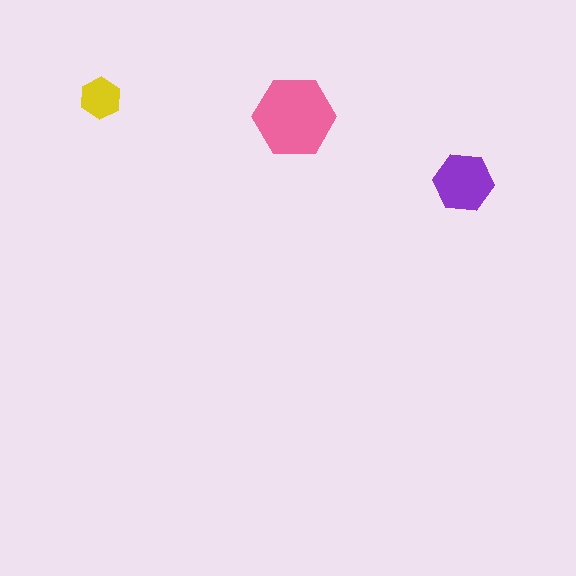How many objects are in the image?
There are 3 objects in the image.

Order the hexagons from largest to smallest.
the pink one, the purple one, the yellow one.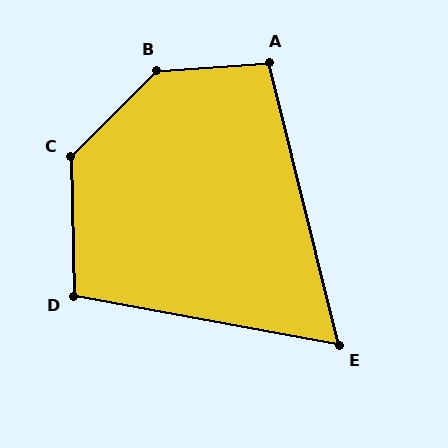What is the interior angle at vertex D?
Approximately 101 degrees (obtuse).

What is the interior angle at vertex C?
Approximately 134 degrees (obtuse).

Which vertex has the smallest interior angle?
E, at approximately 66 degrees.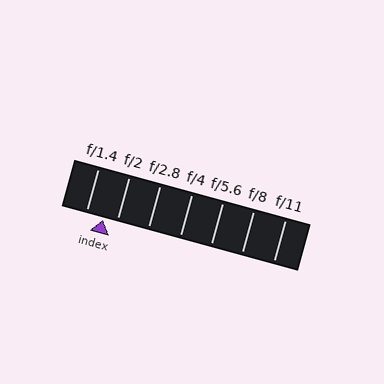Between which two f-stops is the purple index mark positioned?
The index mark is between f/1.4 and f/2.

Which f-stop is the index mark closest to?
The index mark is closest to f/2.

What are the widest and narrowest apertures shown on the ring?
The widest aperture shown is f/1.4 and the narrowest is f/11.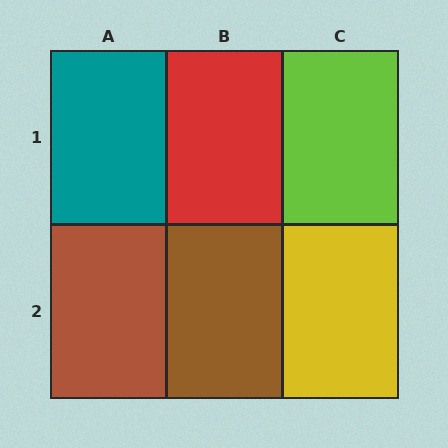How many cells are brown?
2 cells are brown.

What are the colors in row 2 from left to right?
Brown, brown, yellow.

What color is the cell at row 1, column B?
Red.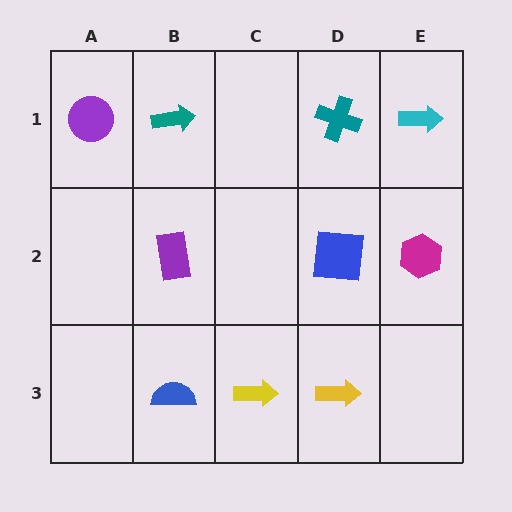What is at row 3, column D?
A yellow arrow.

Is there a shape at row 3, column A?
No, that cell is empty.